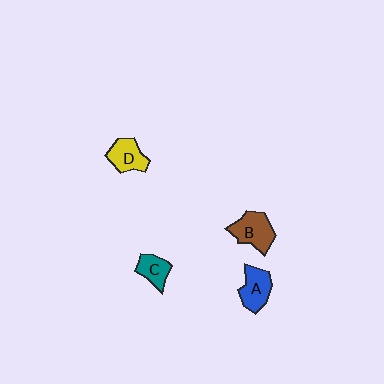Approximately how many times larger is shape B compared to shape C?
Approximately 1.6 times.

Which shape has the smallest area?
Shape C (teal).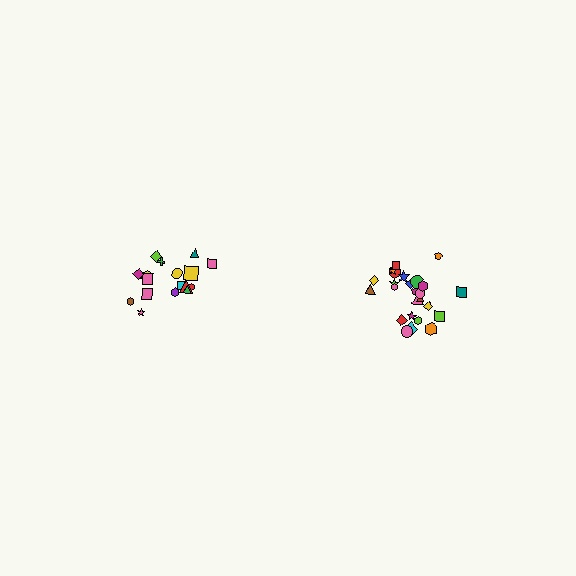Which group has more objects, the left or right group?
The right group.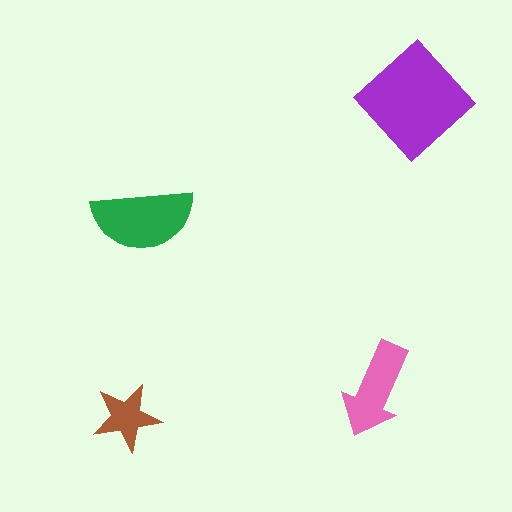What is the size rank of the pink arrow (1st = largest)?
3rd.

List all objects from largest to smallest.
The purple diamond, the green semicircle, the pink arrow, the brown star.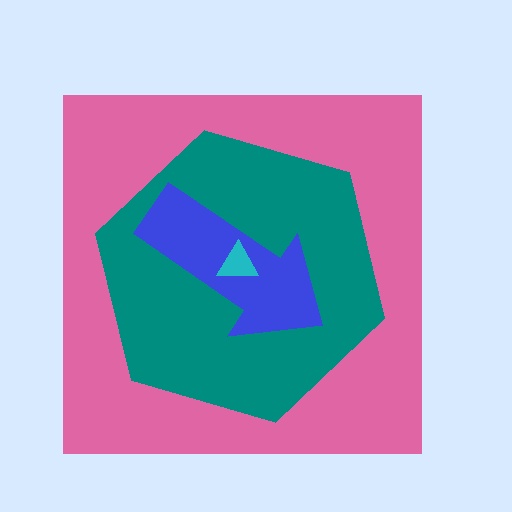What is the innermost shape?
The cyan triangle.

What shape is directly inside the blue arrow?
The cyan triangle.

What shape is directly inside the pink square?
The teal hexagon.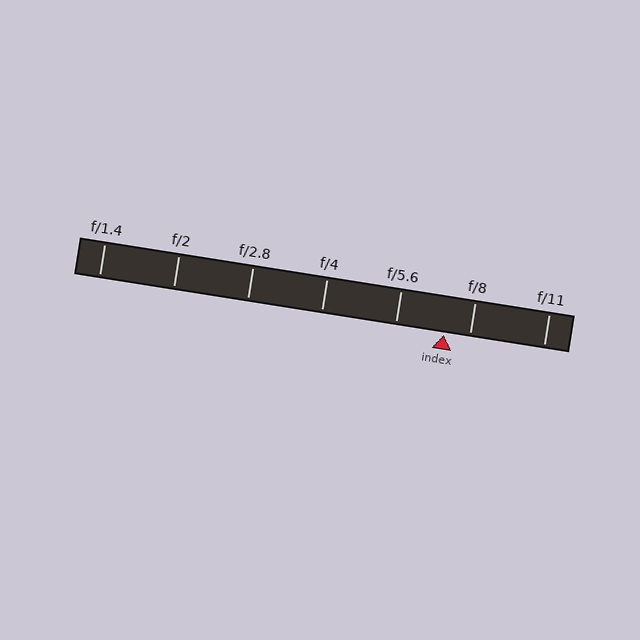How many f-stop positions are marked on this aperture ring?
There are 7 f-stop positions marked.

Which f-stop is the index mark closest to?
The index mark is closest to f/8.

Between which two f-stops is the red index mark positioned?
The index mark is between f/5.6 and f/8.